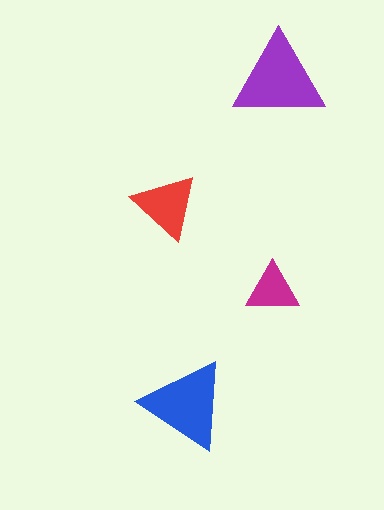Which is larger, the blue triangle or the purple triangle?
The purple one.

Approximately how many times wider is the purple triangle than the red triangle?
About 1.5 times wider.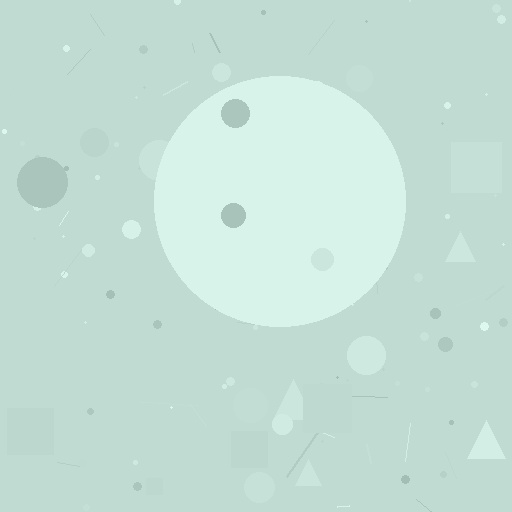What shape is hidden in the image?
A circle is hidden in the image.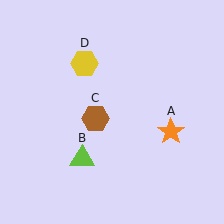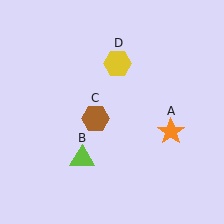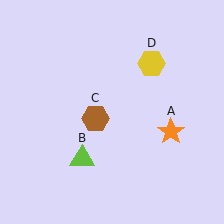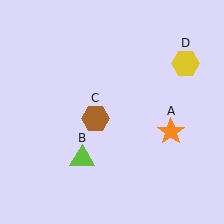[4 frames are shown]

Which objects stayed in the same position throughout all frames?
Orange star (object A) and lime triangle (object B) and brown hexagon (object C) remained stationary.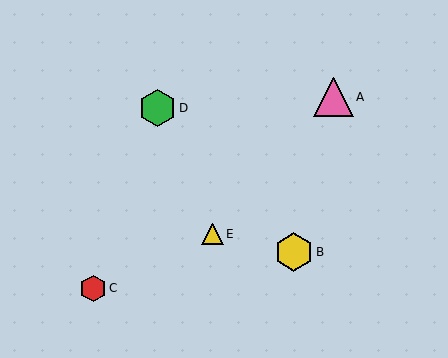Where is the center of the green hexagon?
The center of the green hexagon is at (157, 108).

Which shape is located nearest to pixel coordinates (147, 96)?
The green hexagon (labeled D) at (157, 108) is nearest to that location.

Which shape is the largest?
The pink triangle (labeled A) is the largest.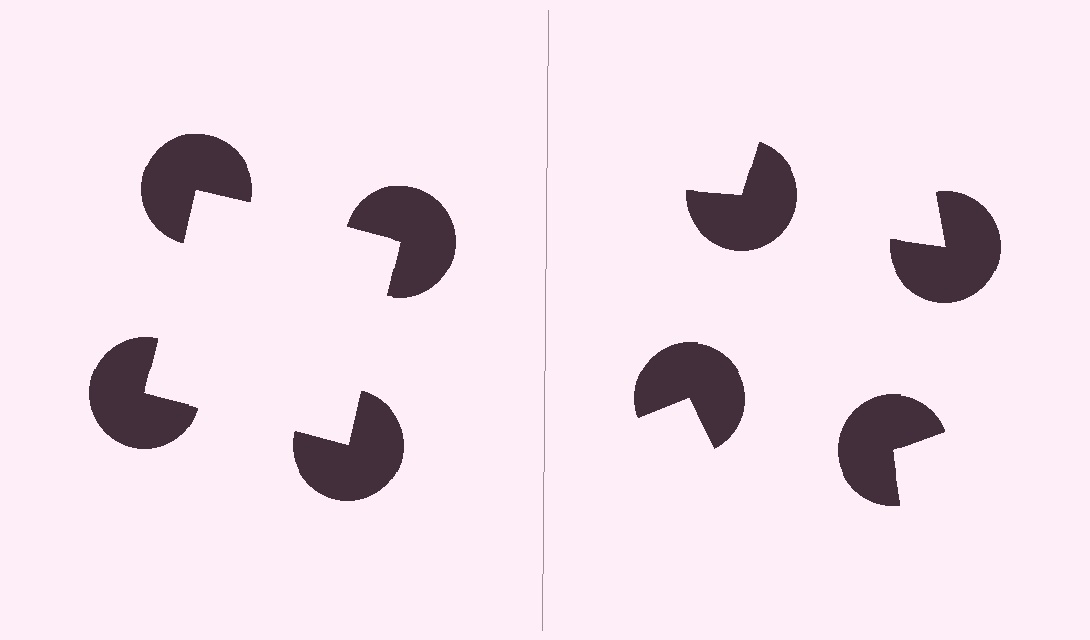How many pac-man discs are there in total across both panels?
8 — 4 on each side.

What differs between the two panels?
The pac-man discs are positioned identically on both sides; only the wedge orientations differ. On the left they align to a square; on the right they are misaligned.